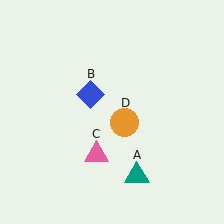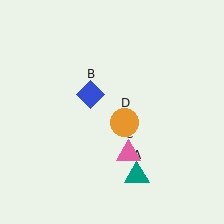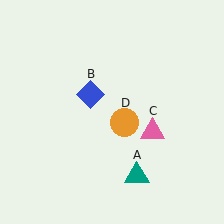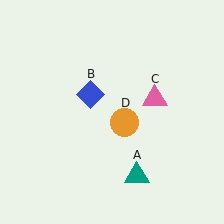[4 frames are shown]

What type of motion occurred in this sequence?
The pink triangle (object C) rotated counterclockwise around the center of the scene.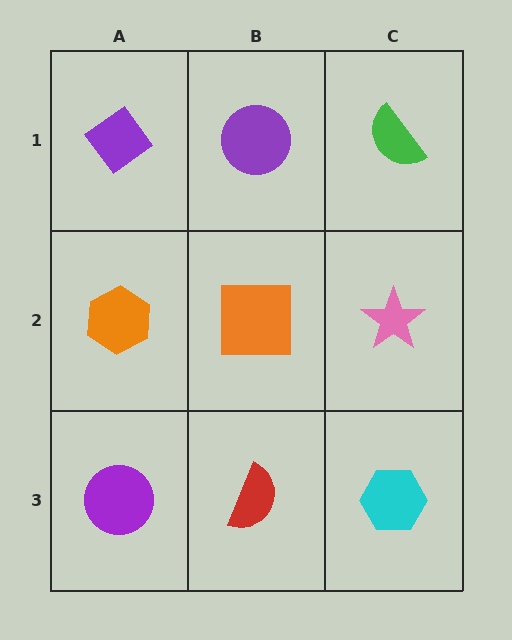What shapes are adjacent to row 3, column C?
A pink star (row 2, column C), a red semicircle (row 3, column B).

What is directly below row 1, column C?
A pink star.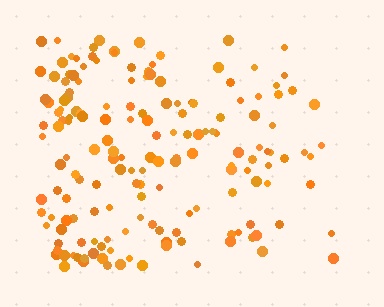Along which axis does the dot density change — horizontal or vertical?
Horizontal.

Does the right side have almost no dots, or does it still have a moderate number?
Still a moderate number, just noticeably fewer than the left.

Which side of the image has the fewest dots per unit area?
The right.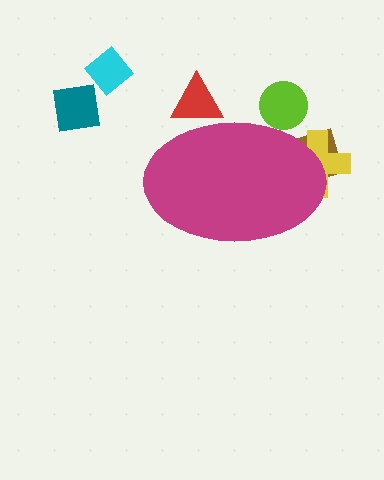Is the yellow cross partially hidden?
Yes, the yellow cross is partially hidden behind the magenta ellipse.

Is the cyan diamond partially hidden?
No, the cyan diamond is fully visible.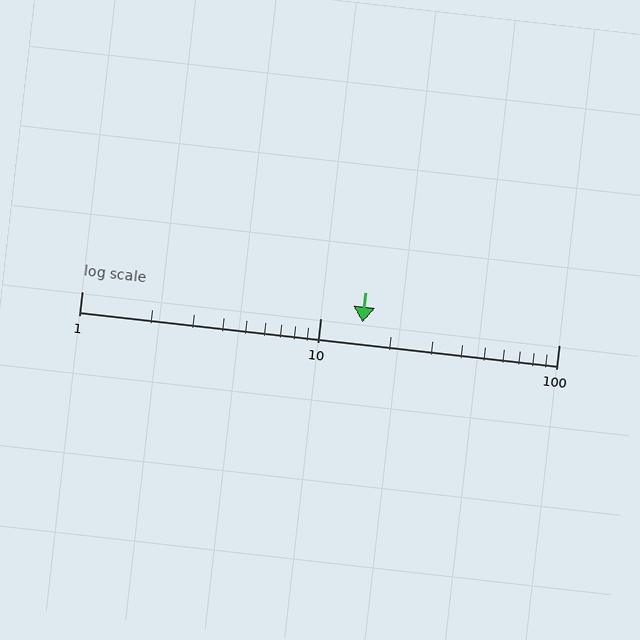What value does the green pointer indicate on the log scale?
The pointer indicates approximately 15.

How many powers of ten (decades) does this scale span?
The scale spans 2 decades, from 1 to 100.